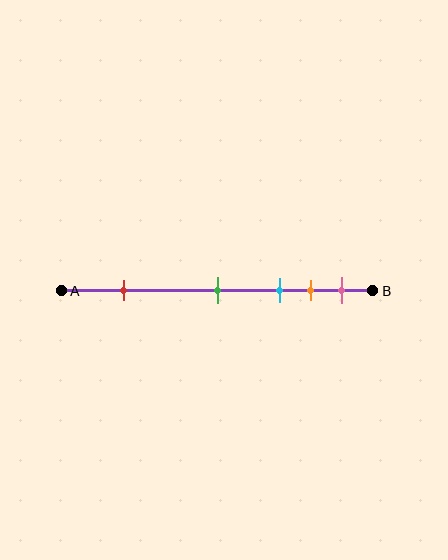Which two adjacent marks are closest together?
The orange and pink marks are the closest adjacent pair.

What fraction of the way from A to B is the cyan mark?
The cyan mark is approximately 70% (0.7) of the way from A to B.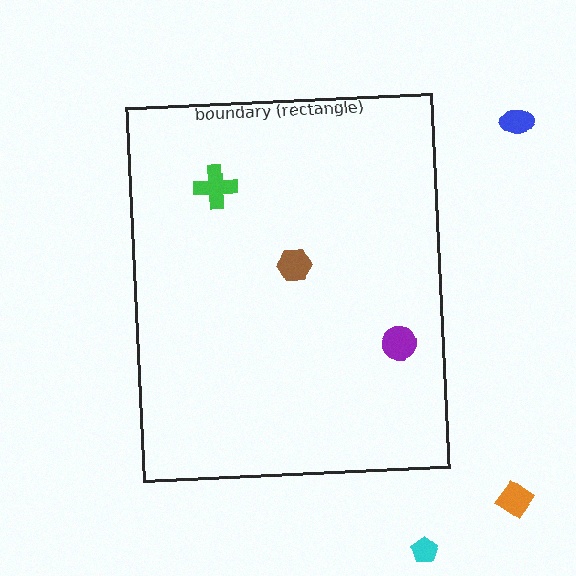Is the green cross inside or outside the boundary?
Inside.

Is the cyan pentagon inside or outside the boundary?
Outside.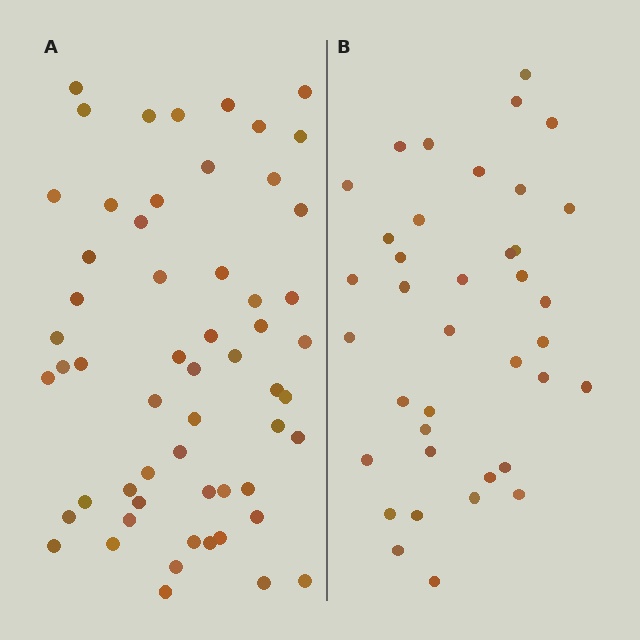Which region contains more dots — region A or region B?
Region A (the left region) has more dots.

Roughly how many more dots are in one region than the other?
Region A has approximately 20 more dots than region B.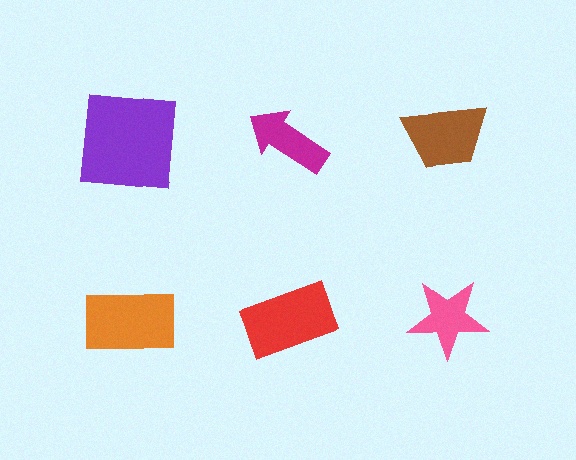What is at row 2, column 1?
An orange rectangle.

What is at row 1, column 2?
A magenta arrow.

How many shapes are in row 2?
3 shapes.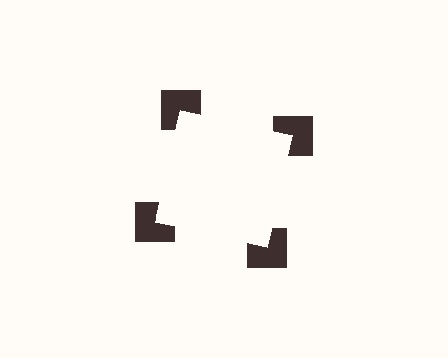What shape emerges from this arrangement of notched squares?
An illusory square — its edges are inferred from the aligned wedge cuts in the notched squares, not physically drawn.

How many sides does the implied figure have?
4 sides.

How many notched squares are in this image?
There are 4 — one at each vertex of the illusory square.